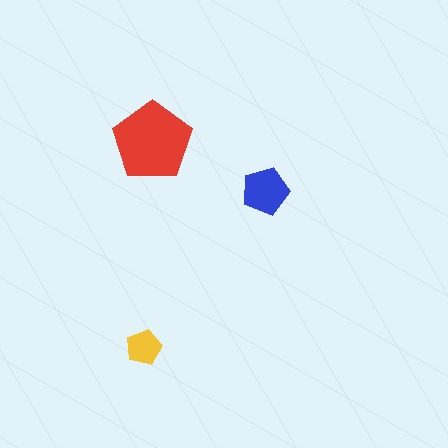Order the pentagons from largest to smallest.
the red one, the blue one, the yellow one.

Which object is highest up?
The red pentagon is topmost.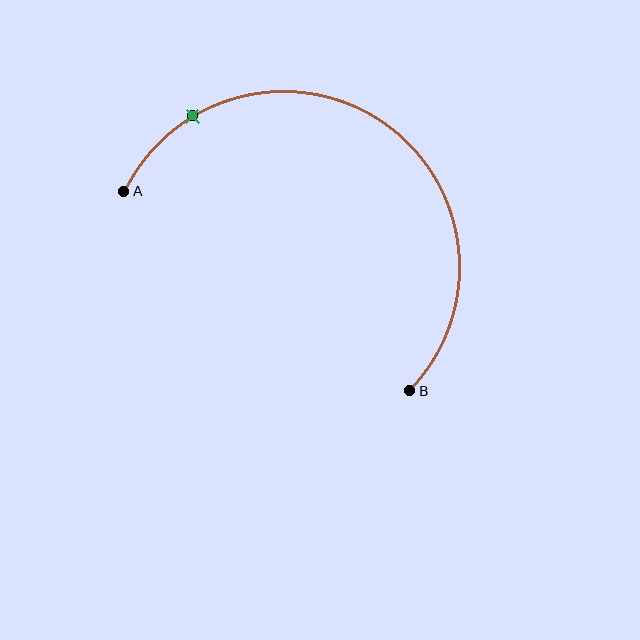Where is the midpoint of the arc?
The arc midpoint is the point on the curve farthest from the straight line joining A and B. It sits above and to the right of that line.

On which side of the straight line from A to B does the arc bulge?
The arc bulges above and to the right of the straight line connecting A and B.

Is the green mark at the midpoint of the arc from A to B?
No. The green mark lies on the arc but is closer to endpoint A. The arc midpoint would be at the point on the curve equidistant along the arc from both A and B.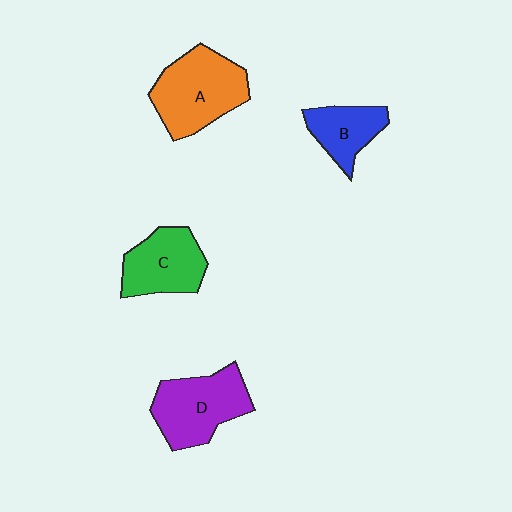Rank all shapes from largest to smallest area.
From largest to smallest: A (orange), D (purple), C (green), B (blue).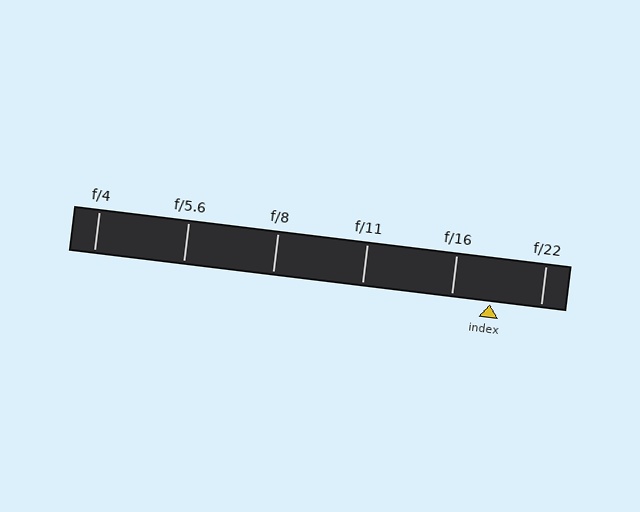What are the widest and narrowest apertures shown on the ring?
The widest aperture shown is f/4 and the narrowest is f/22.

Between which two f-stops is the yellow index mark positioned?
The index mark is between f/16 and f/22.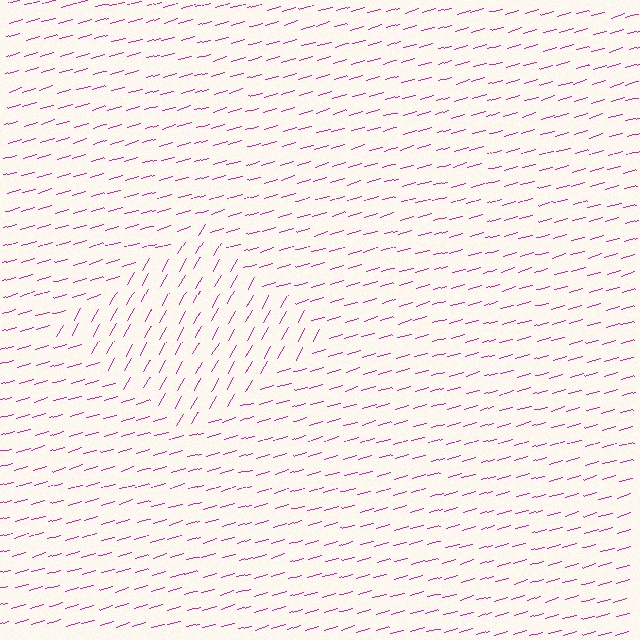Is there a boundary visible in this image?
Yes, there is a texture boundary formed by a change in line orientation.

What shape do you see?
I see a diamond.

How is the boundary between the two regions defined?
The boundary is defined purely by a change in line orientation (approximately 45 degrees difference). All lines are the same color and thickness.